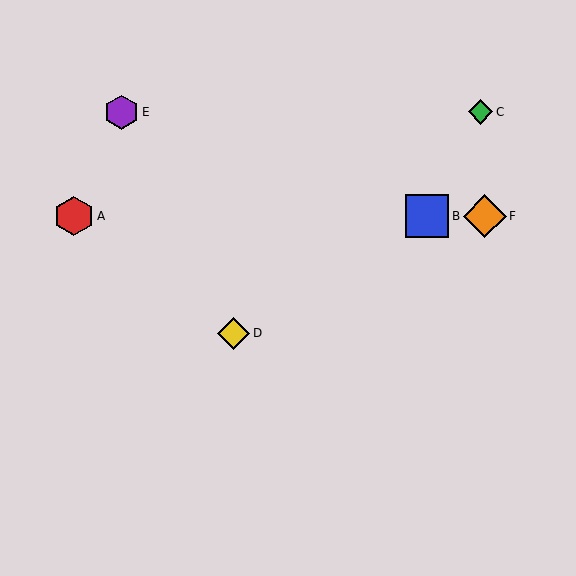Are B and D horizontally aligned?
No, B is at y≈216 and D is at y≈333.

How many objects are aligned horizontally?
3 objects (A, B, F) are aligned horizontally.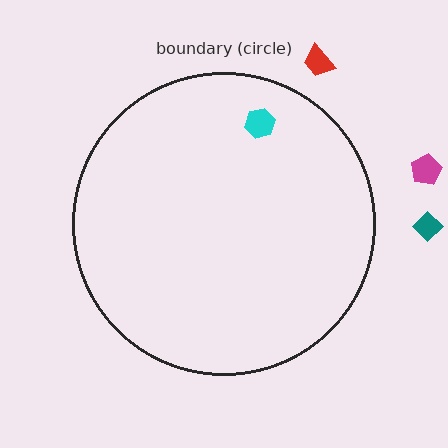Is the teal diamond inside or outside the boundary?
Outside.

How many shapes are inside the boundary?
1 inside, 3 outside.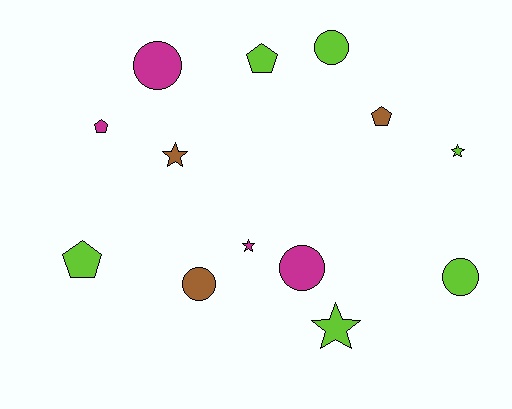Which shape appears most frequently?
Circle, with 5 objects.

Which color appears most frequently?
Lime, with 6 objects.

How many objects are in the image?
There are 13 objects.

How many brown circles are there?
There is 1 brown circle.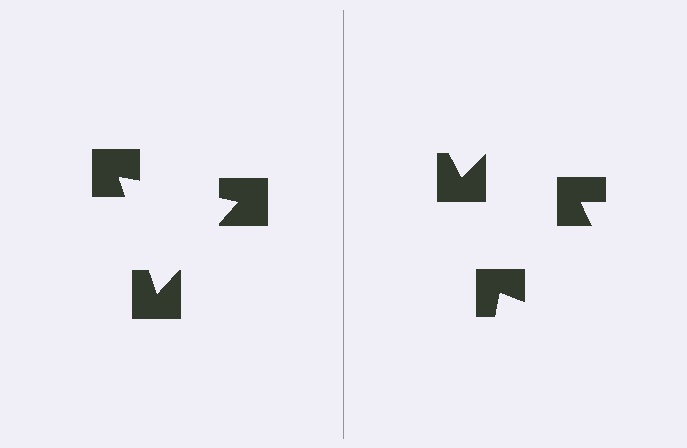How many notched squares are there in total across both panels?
6 — 3 on each side.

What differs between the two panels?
The notched squares are positioned identically on both sides; only the wedge orientations differ. On the left they align to a triangle; on the right they are misaligned.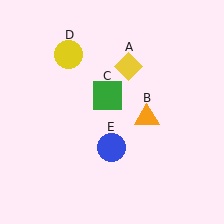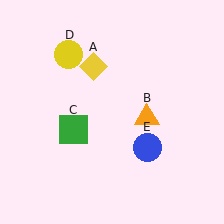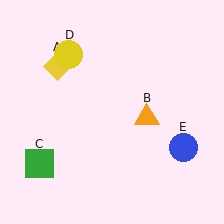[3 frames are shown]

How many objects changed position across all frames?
3 objects changed position: yellow diamond (object A), green square (object C), blue circle (object E).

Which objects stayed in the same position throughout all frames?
Orange triangle (object B) and yellow circle (object D) remained stationary.